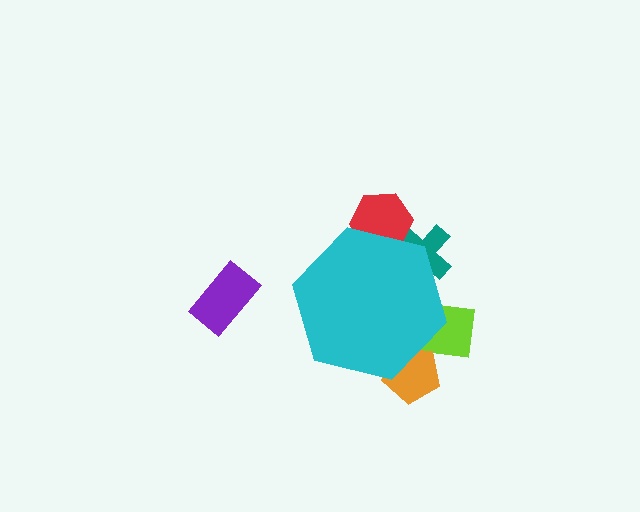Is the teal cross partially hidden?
Yes, the teal cross is partially hidden behind the cyan hexagon.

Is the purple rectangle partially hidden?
No, the purple rectangle is fully visible.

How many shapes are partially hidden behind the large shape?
4 shapes are partially hidden.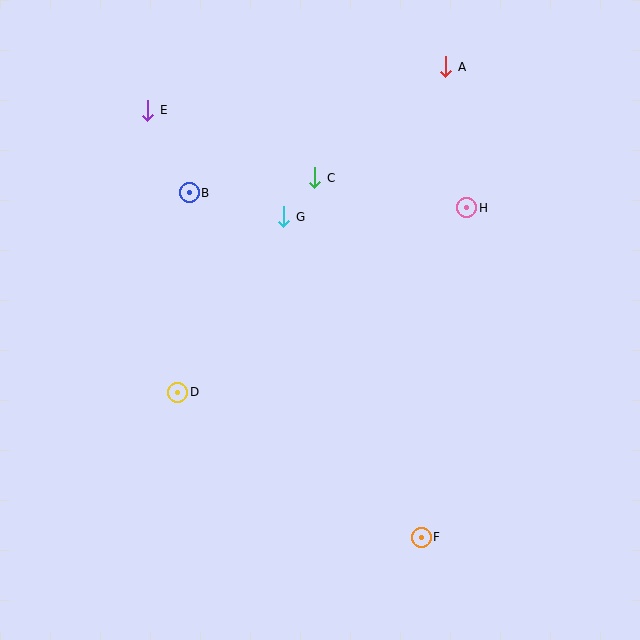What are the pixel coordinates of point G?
Point G is at (284, 217).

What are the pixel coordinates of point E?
Point E is at (148, 110).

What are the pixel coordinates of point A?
Point A is at (446, 67).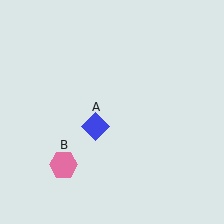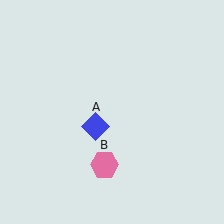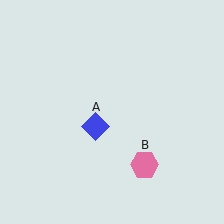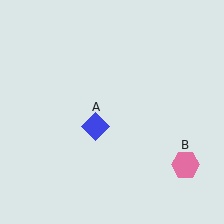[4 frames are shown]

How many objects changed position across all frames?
1 object changed position: pink hexagon (object B).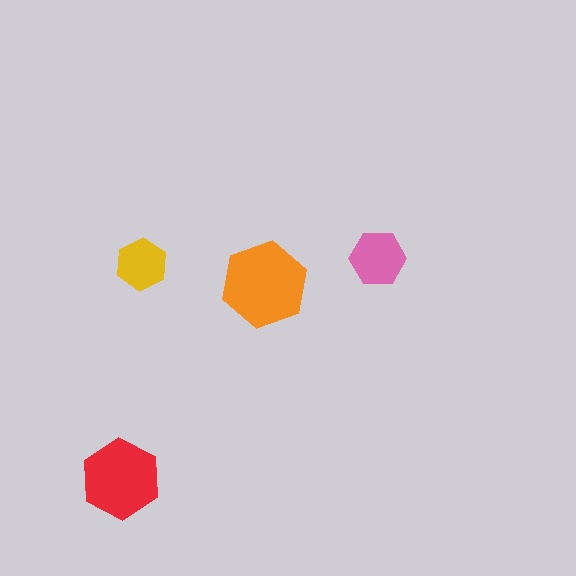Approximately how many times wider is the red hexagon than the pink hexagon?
About 1.5 times wider.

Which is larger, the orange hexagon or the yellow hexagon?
The orange one.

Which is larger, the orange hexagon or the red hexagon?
The orange one.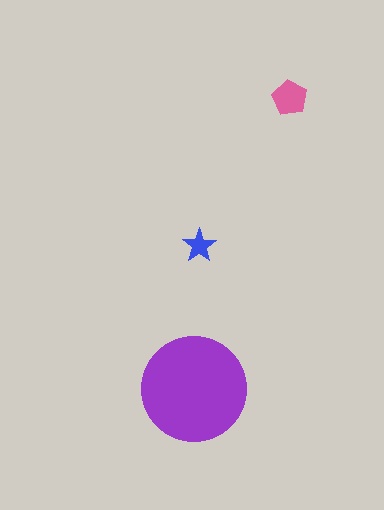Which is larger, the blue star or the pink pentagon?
The pink pentagon.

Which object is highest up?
The pink pentagon is topmost.